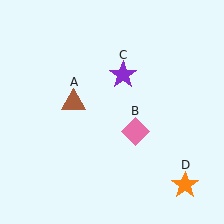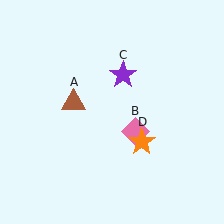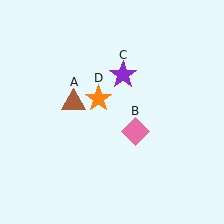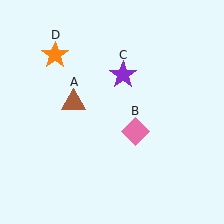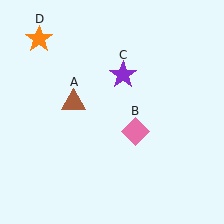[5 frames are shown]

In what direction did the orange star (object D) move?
The orange star (object D) moved up and to the left.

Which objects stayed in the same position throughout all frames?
Brown triangle (object A) and pink diamond (object B) and purple star (object C) remained stationary.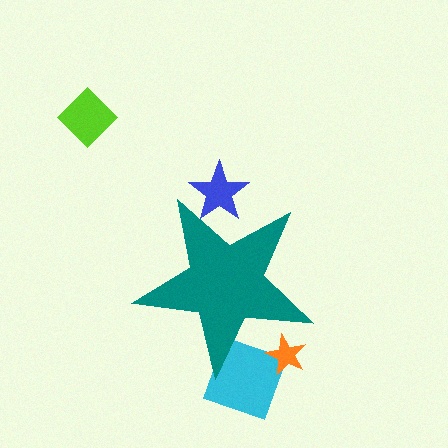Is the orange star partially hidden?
Yes, the orange star is partially hidden behind the teal star.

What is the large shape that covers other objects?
A teal star.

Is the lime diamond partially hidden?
No, the lime diamond is fully visible.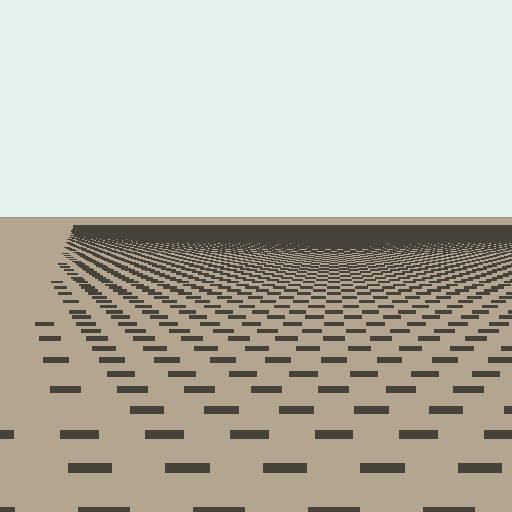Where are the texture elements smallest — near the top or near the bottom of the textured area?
Near the top.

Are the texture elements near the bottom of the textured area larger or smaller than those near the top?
Larger. Near the bottom, elements are closer to the viewer and appear at a bigger on-screen size.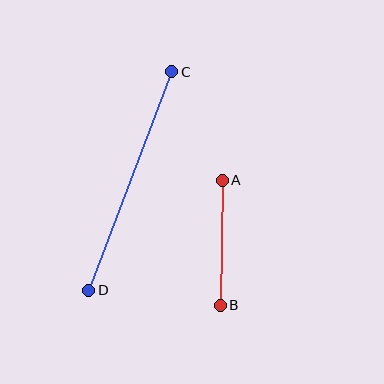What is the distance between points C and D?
The distance is approximately 234 pixels.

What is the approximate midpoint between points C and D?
The midpoint is at approximately (130, 181) pixels.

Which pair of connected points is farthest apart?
Points C and D are farthest apart.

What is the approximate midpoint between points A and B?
The midpoint is at approximately (221, 243) pixels.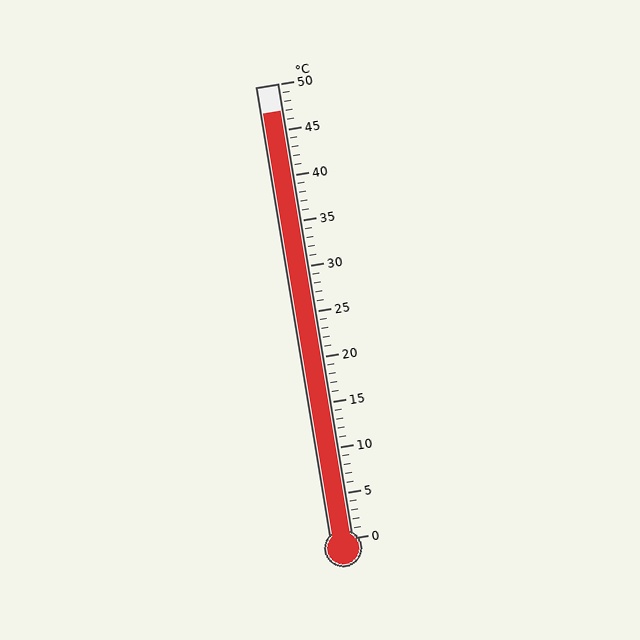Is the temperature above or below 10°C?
The temperature is above 10°C.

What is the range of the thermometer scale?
The thermometer scale ranges from 0°C to 50°C.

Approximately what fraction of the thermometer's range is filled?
The thermometer is filled to approximately 95% of its range.